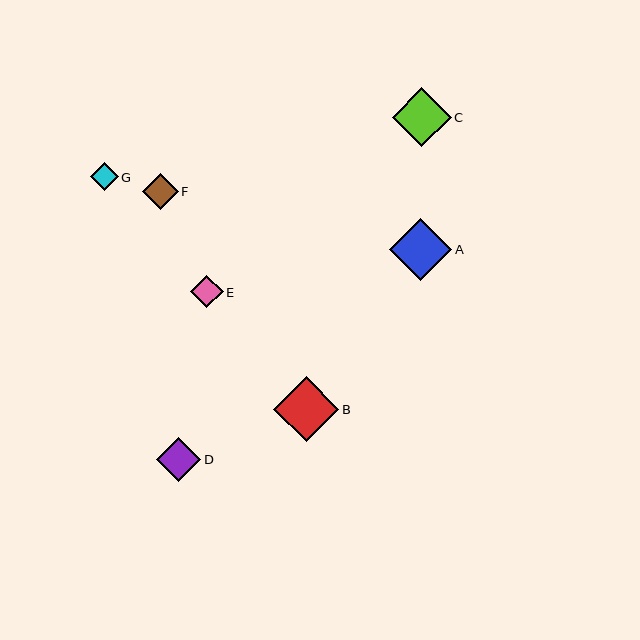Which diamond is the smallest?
Diamond G is the smallest with a size of approximately 28 pixels.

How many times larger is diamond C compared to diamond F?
Diamond C is approximately 1.6 times the size of diamond F.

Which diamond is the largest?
Diamond B is the largest with a size of approximately 65 pixels.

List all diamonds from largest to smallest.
From largest to smallest: B, A, C, D, F, E, G.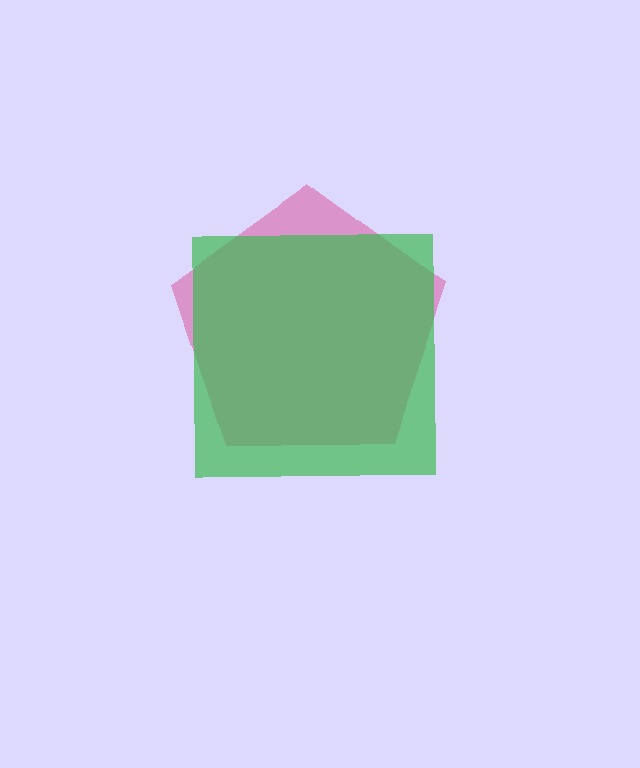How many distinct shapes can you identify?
There are 2 distinct shapes: a pink pentagon, a green square.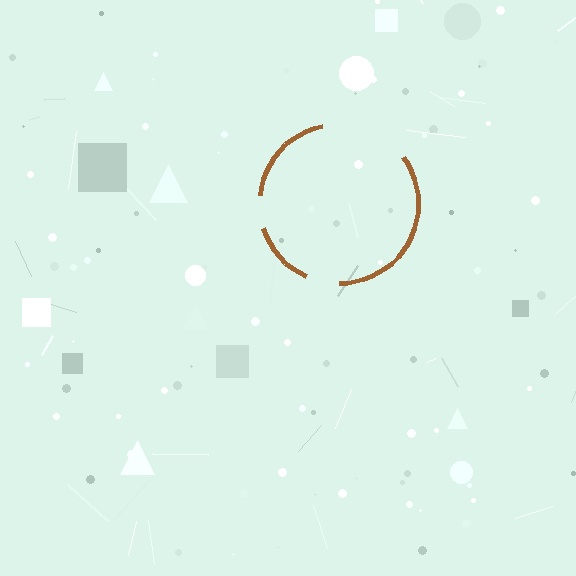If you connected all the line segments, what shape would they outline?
They would outline a circle.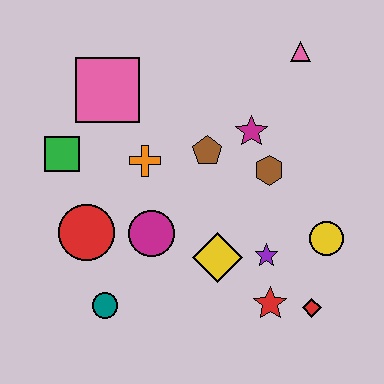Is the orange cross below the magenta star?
Yes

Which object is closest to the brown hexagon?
The magenta star is closest to the brown hexagon.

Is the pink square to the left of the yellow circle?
Yes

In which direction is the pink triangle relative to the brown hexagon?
The pink triangle is above the brown hexagon.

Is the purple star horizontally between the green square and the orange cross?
No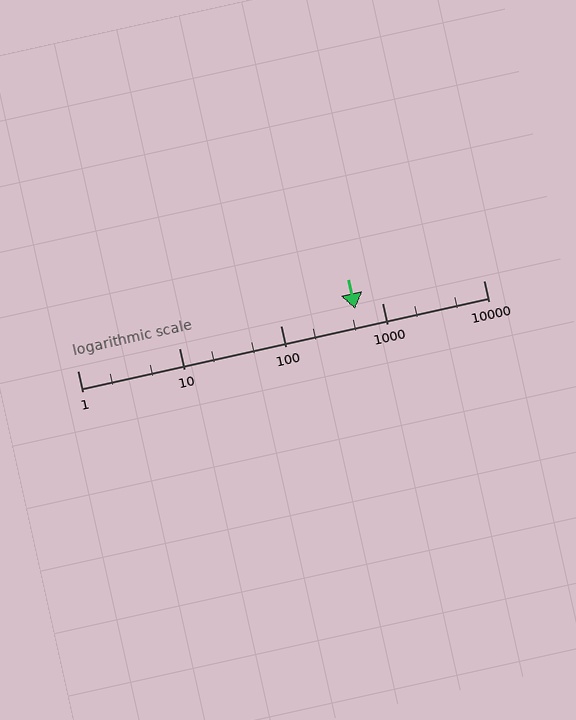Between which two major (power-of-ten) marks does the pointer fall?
The pointer is between 100 and 1000.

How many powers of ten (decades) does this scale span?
The scale spans 4 decades, from 1 to 10000.